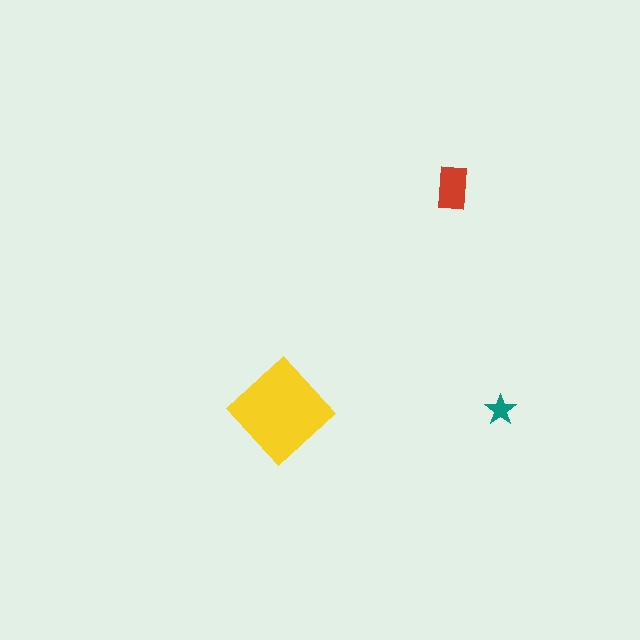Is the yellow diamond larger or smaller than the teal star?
Larger.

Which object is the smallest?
The teal star.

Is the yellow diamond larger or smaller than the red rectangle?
Larger.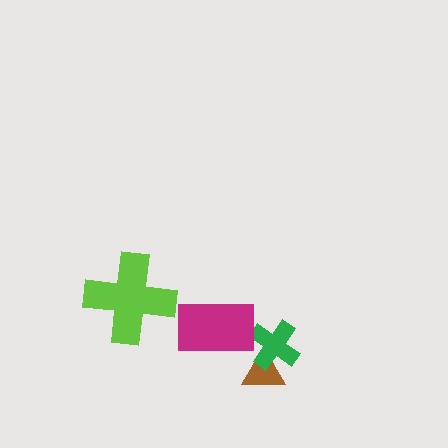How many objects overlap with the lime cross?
0 objects overlap with the lime cross.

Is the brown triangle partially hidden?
Yes, it is partially covered by another shape.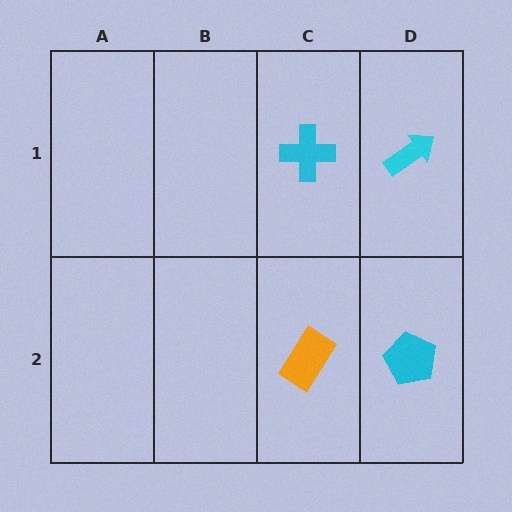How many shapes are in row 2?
2 shapes.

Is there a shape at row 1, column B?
No, that cell is empty.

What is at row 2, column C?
An orange rectangle.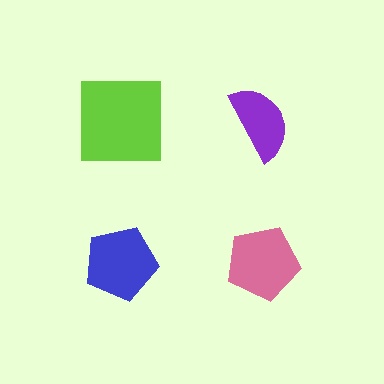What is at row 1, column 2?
A purple semicircle.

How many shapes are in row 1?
2 shapes.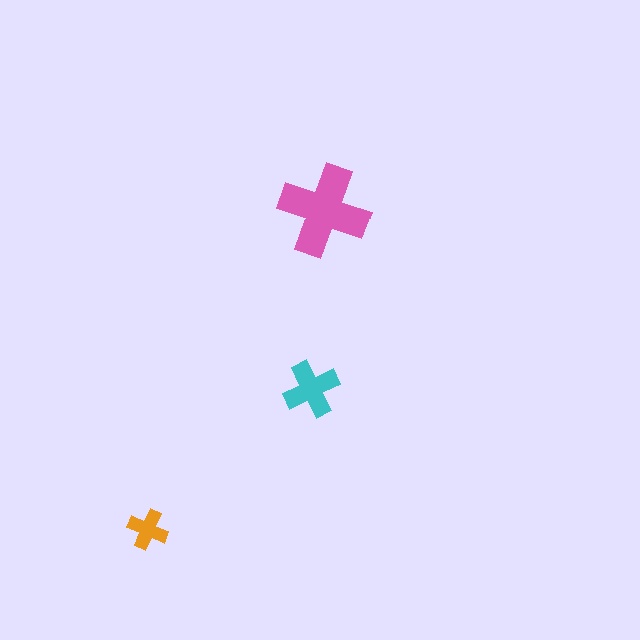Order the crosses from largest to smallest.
the pink one, the cyan one, the orange one.